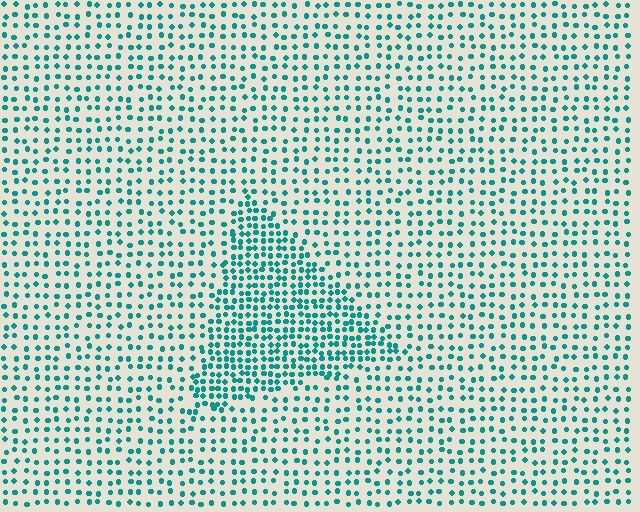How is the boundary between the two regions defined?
The boundary is defined by a change in element density (approximately 2.0x ratio). All elements are the same color, size, and shape.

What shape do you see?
I see a triangle.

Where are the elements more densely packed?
The elements are more densely packed inside the triangle boundary.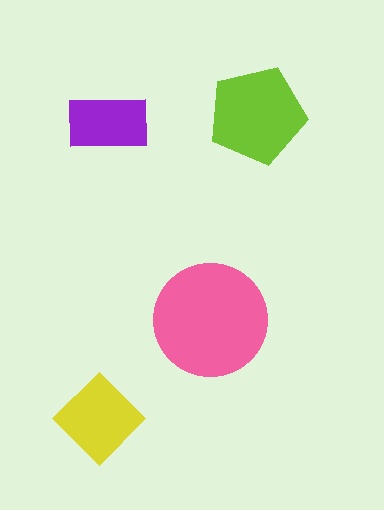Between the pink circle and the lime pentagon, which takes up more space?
The pink circle.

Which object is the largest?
The pink circle.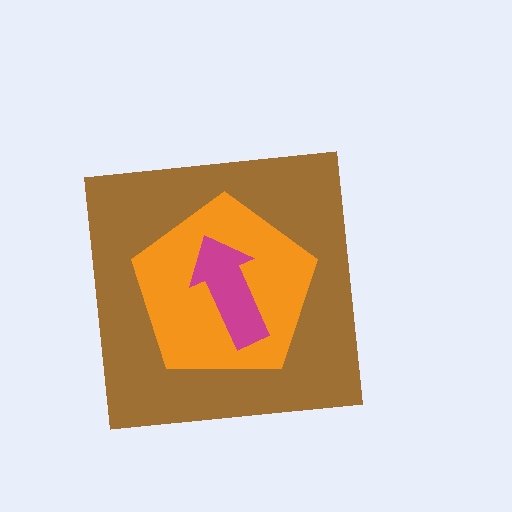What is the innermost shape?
The magenta arrow.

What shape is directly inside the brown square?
The orange pentagon.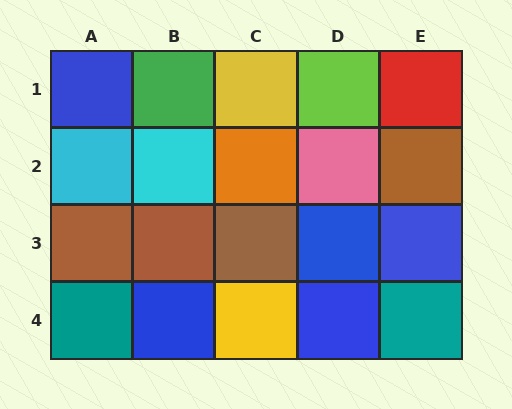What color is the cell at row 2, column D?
Pink.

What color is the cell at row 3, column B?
Brown.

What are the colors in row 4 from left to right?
Teal, blue, yellow, blue, teal.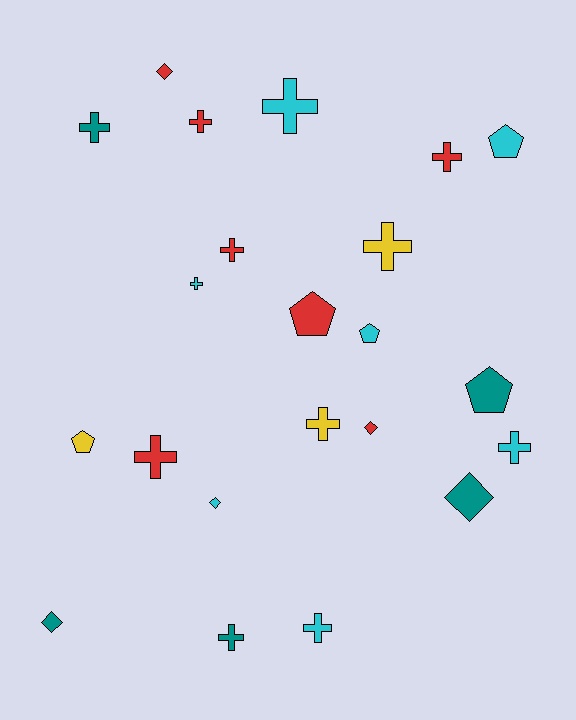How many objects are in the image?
There are 22 objects.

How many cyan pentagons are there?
There are 2 cyan pentagons.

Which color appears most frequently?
Cyan, with 7 objects.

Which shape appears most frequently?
Cross, with 12 objects.